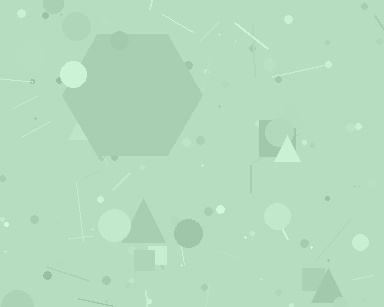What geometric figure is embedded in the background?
A hexagon is embedded in the background.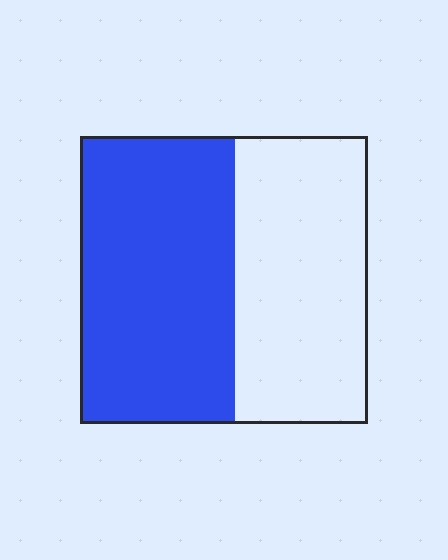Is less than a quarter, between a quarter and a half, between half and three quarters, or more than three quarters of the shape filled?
Between half and three quarters.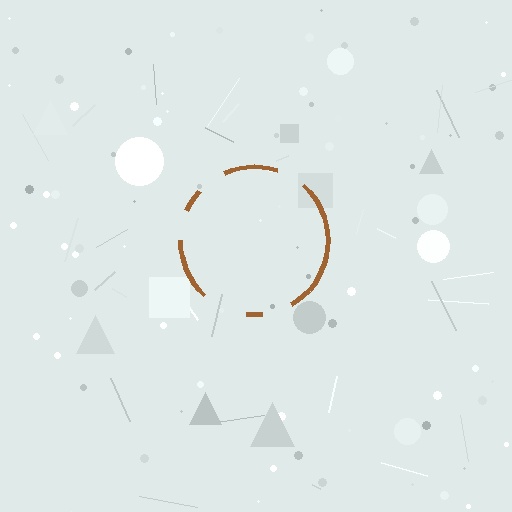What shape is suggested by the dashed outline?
The dashed outline suggests a circle.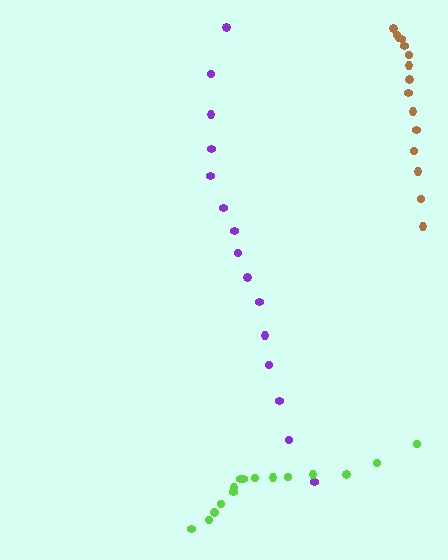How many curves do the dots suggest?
There are 3 distinct paths.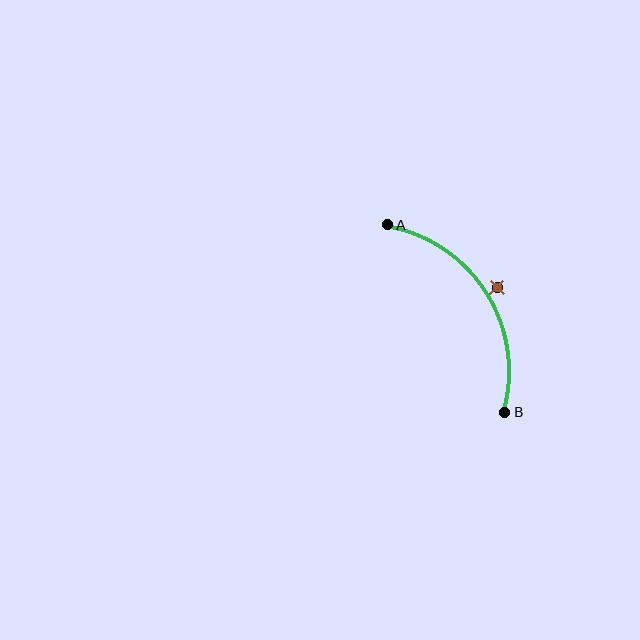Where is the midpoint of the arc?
The arc midpoint is the point on the curve farthest from the straight line joining A and B. It sits to the right of that line.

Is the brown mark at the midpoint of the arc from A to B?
No — the brown mark does not lie on the arc at all. It sits slightly outside the curve.